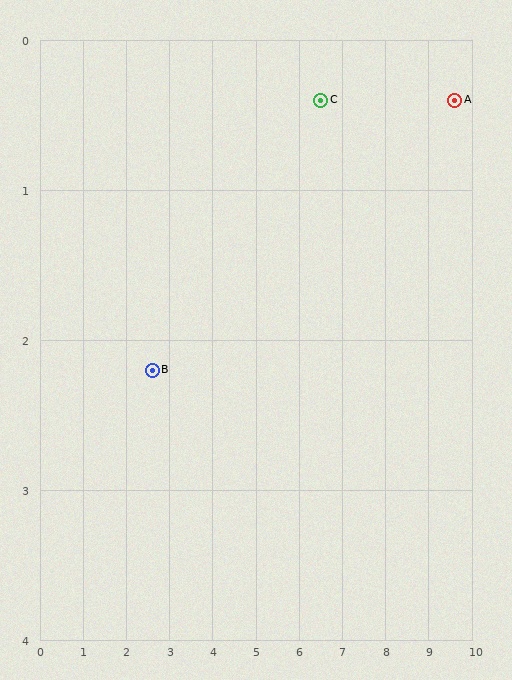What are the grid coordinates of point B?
Point B is at approximately (2.6, 2.2).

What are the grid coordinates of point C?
Point C is at approximately (6.5, 0.4).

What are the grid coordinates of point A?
Point A is at approximately (9.6, 0.4).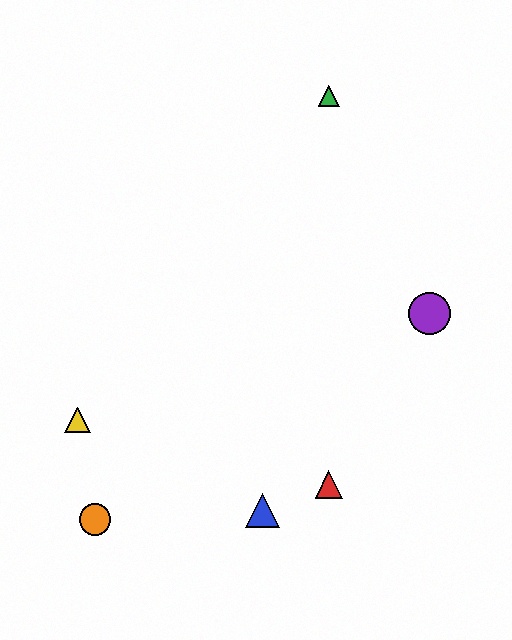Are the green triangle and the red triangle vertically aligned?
Yes, both are at x≈329.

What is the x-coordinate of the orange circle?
The orange circle is at x≈95.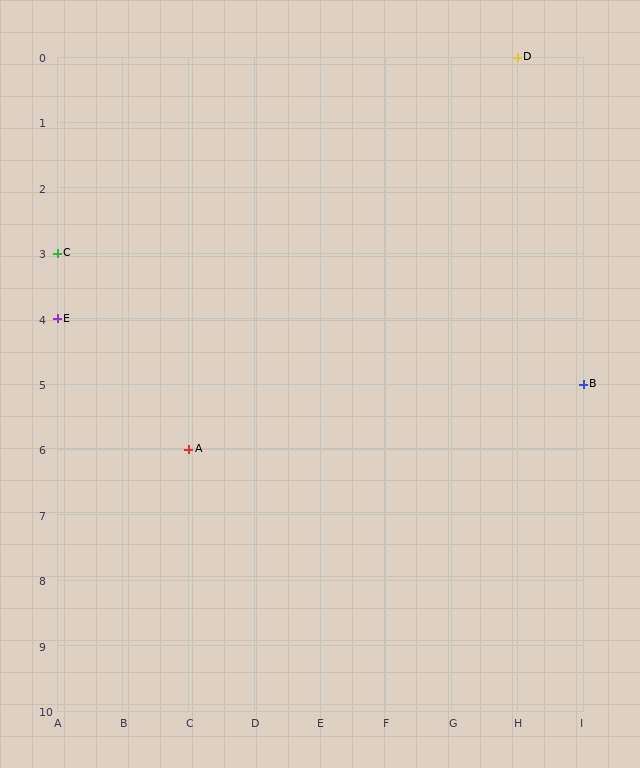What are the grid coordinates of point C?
Point C is at grid coordinates (A, 3).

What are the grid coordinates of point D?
Point D is at grid coordinates (H, 0).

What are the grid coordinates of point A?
Point A is at grid coordinates (C, 6).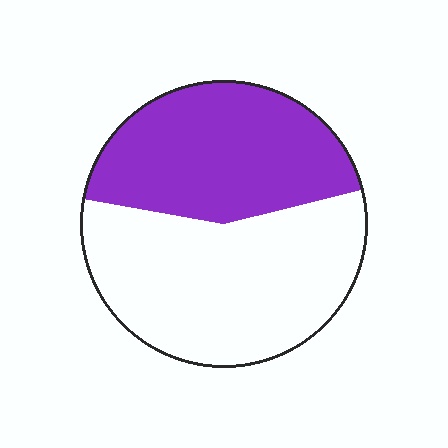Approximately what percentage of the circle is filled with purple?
Approximately 45%.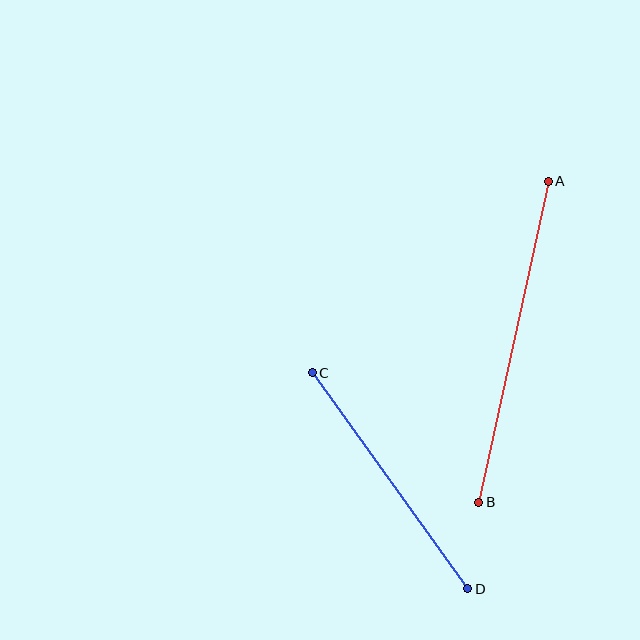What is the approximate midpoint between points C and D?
The midpoint is at approximately (390, 481) pixels.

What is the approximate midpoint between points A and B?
The midpoint is at approximately (514, 342) pixels.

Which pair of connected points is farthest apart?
Points A and B are farthest apart.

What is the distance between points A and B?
The distance is approximately 329 pixels.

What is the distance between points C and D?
The distance is approximately 267 pixels.